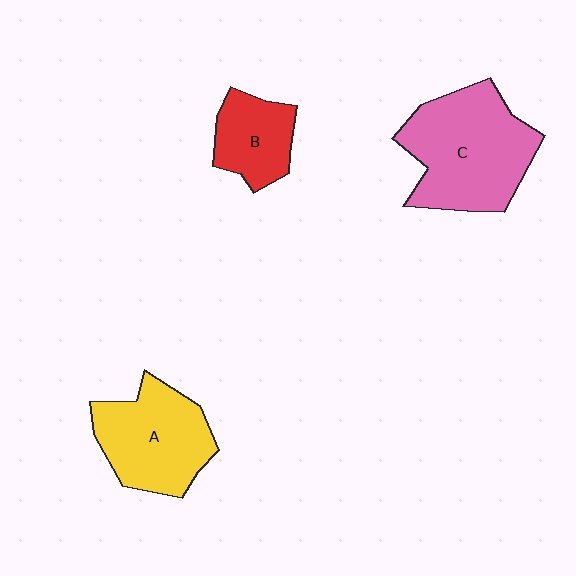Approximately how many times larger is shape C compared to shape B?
Approximately 2.1 times.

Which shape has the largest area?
Shape C (pink).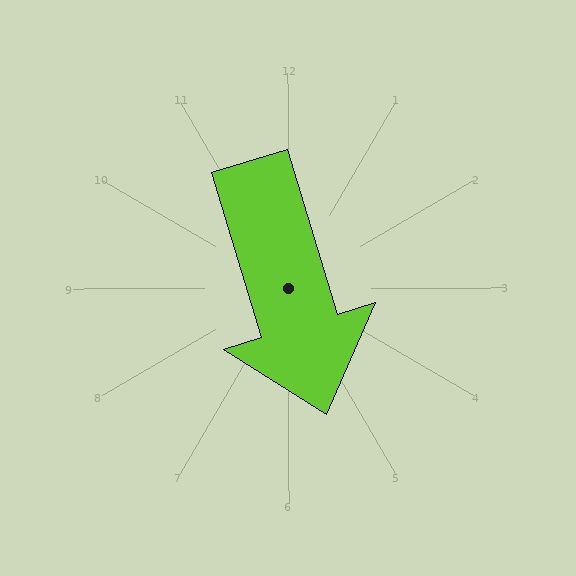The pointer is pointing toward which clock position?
Roughly 5 o'clock.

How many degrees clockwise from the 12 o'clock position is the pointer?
Approximately 163 degrees.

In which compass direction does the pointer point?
South.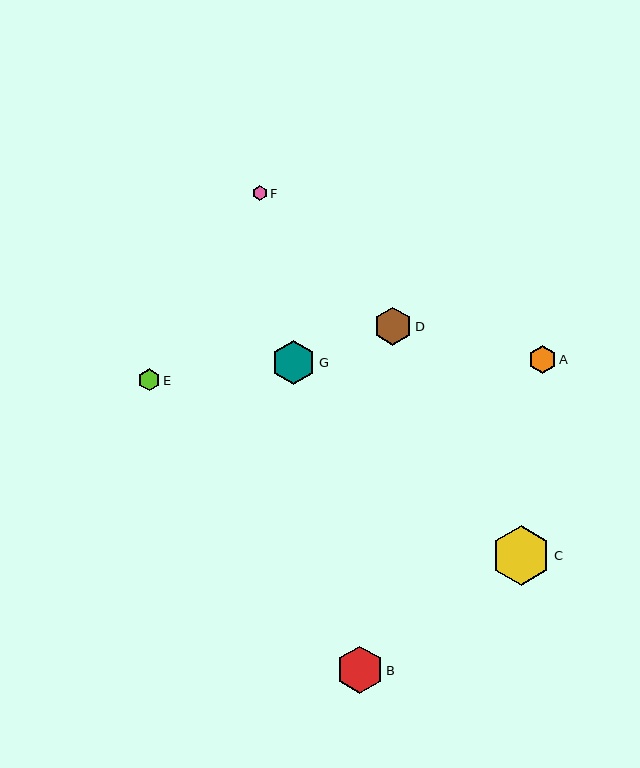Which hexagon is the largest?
Hexagon C is the largest with a size of approximately 59 pixels.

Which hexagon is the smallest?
Hexagon F is the smallest with a size of approximately 15 pixels.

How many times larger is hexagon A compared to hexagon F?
Hexagon A is approximately 1.8 times the size of hexagon F.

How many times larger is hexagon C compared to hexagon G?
Hexagon C is approximately 1.4 times the size of hexagon G.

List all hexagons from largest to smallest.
From largest to smallest: C, B, G, D, A, E, F.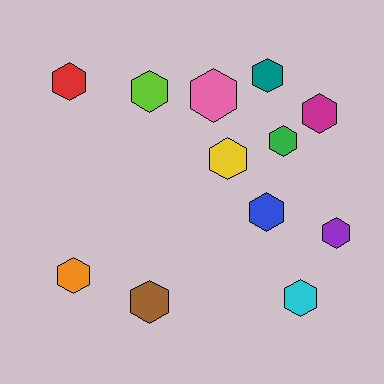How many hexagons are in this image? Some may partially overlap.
There are 12 hexagons.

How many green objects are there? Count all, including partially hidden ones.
There is 1 green object.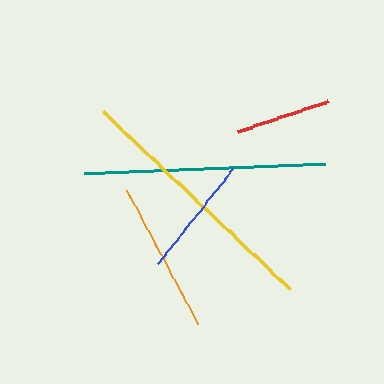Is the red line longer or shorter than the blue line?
The blue line is longer than the red line.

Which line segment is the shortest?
The red line is the shortest at approximately 96 pixels.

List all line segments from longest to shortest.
From longest to shortest: yellow, teal, orange, blue, red.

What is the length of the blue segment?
The blue segment is approximately 121 pixels long.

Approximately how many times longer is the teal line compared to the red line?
The teal line is approximately 2.5 times the length of the red line.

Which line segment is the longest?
The yellow line is the longest at approximately 258 pixels.